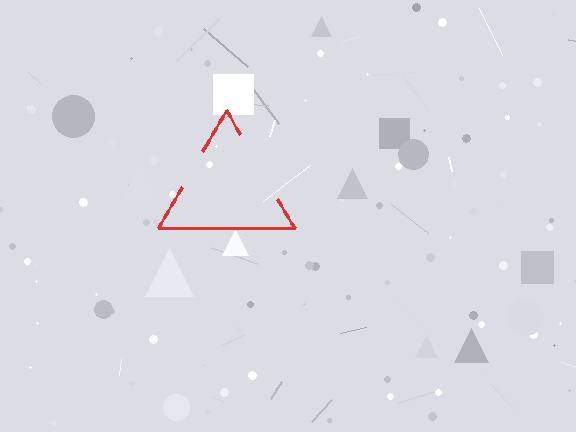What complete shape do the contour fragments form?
The contour fragments form a triangle.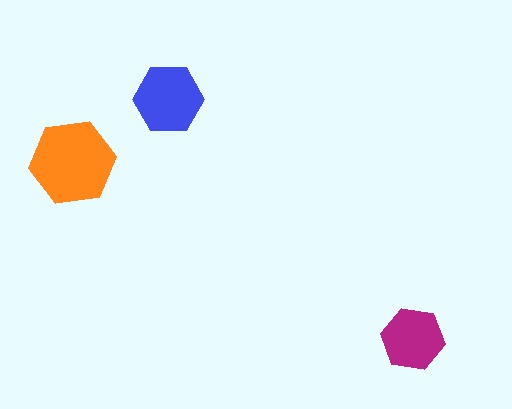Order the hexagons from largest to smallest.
the orange one, the blue one, the magenta one.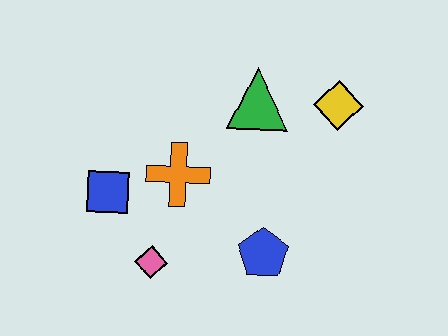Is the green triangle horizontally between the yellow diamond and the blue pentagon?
No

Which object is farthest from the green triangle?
The pink diamond is farthest from the green triangle.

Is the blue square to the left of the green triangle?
Yes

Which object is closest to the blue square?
The orange cross is closest to the blue square.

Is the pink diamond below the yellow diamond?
Yes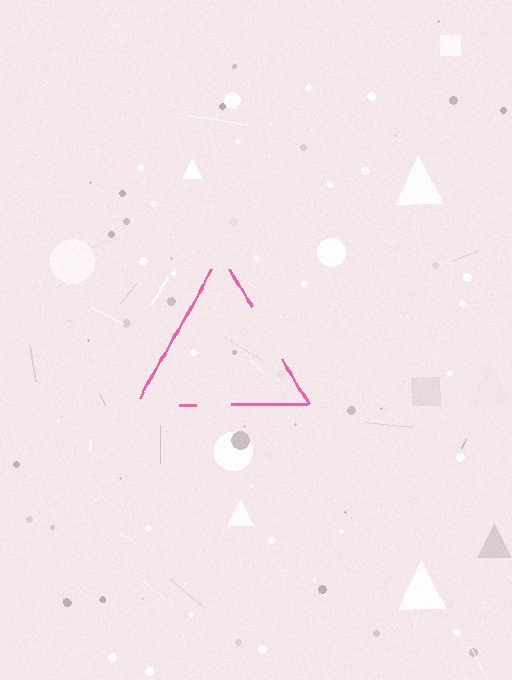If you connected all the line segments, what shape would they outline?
They would outline a triangle.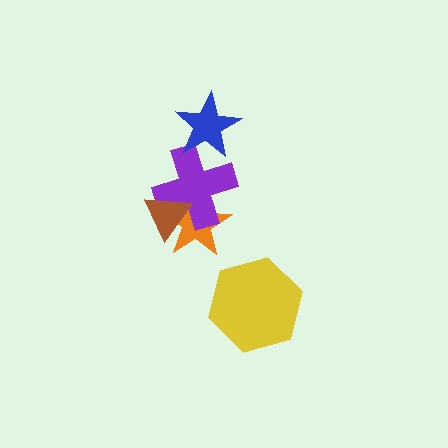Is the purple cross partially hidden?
Yes, it is partially covered by another shape.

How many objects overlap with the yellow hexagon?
0 objects overlap with the yellow hexagon.